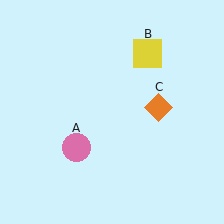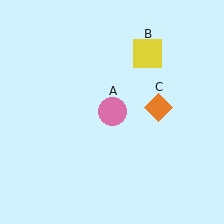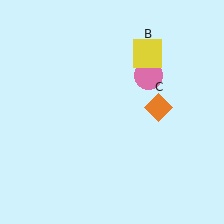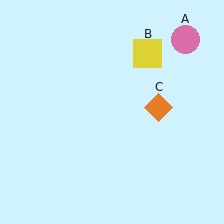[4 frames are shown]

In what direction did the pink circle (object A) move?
The pink circle (object A) moved up and to the right.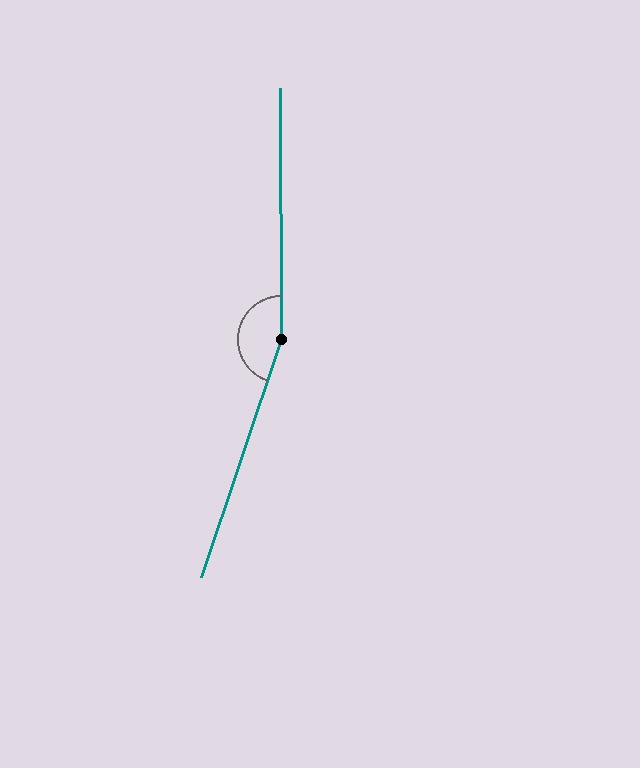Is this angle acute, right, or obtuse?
It is obtuse.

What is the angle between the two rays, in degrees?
Approximately 161 degrees.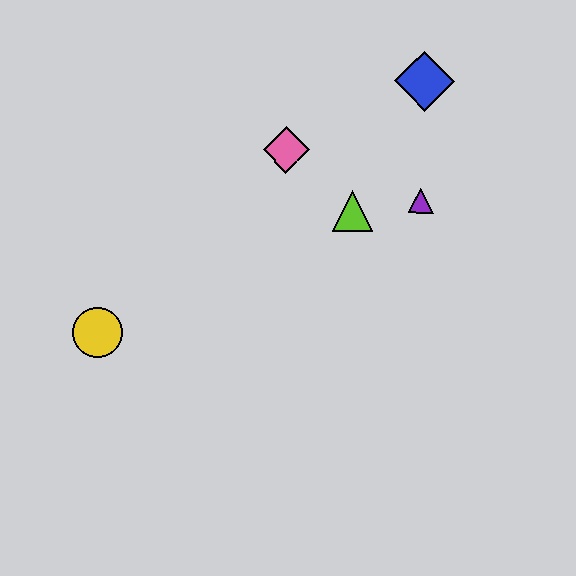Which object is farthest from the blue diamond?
The yellow circle is farthest from the blue diamond.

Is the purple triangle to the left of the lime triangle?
No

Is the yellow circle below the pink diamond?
Yes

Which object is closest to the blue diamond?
The purple triangle is closest to the blue diamond.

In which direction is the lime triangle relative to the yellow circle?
The lime triangle is to the right of the yellow circle.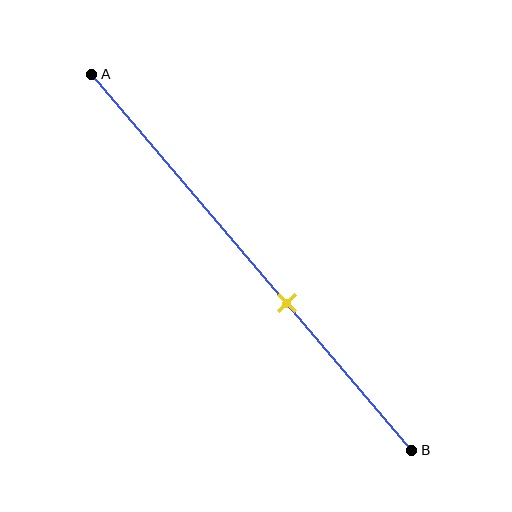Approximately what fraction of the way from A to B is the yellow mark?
The yellow mark is approximately 60% of the way from A to B.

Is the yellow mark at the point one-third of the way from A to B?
No, the mark is at about 60% from A, not at the 33% one-third point.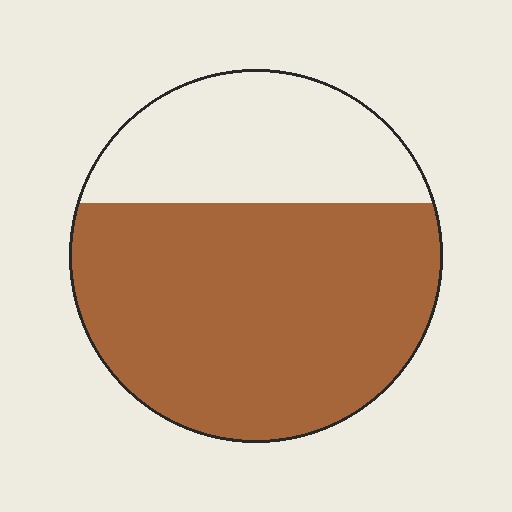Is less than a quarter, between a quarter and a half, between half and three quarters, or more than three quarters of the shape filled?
Between half and three quarters.